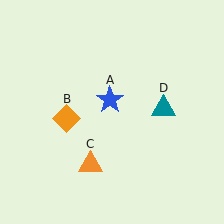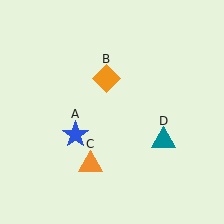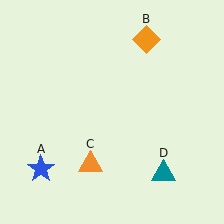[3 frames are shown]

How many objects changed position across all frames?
3 objects changed position: blue star (object A), orange diamond (object B), teal triangle (object D).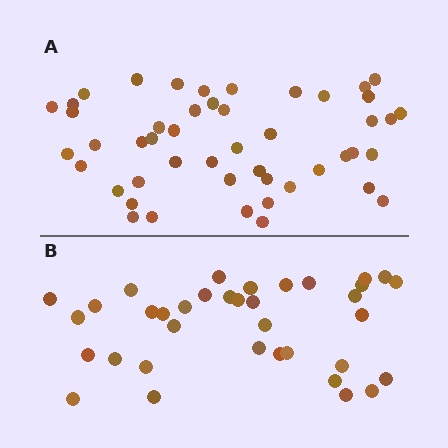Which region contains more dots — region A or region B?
Region A (the top region) has more dots.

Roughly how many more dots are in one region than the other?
Region A has roughly 12 or so more dots than region B.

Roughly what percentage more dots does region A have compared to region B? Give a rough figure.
About 35% more.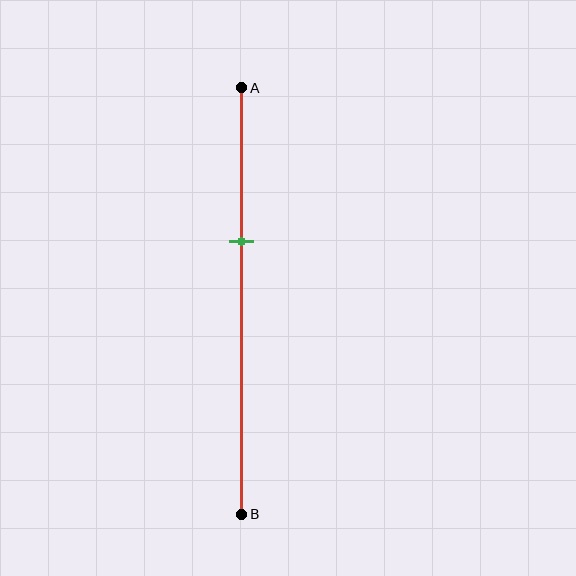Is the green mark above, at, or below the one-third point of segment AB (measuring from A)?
The green mark is approximately at the one-third point of segment AB.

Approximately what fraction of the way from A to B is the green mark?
The green mark is approximately 35% of the way from A to B.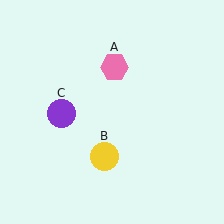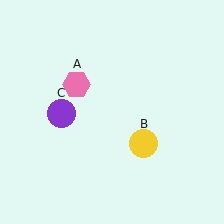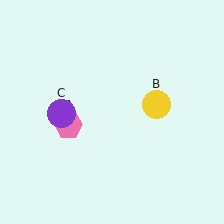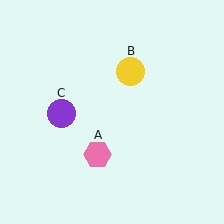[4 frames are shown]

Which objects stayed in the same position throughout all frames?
Purple circle (object C) remained stationary.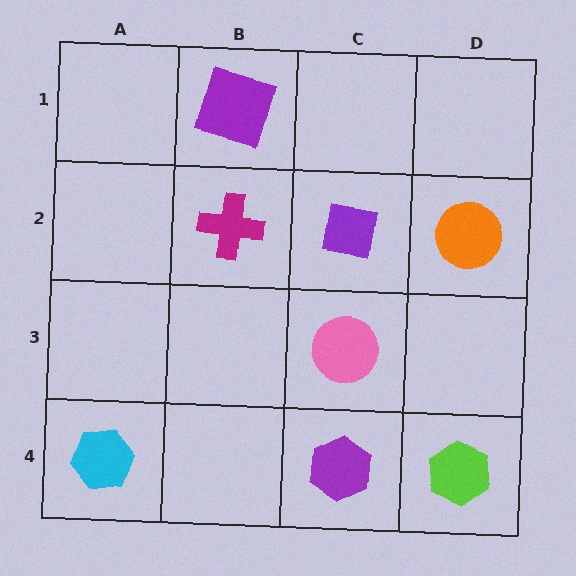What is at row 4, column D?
A lime hexagon.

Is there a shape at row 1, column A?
No, that cell is empty.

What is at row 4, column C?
A purple hexagon.